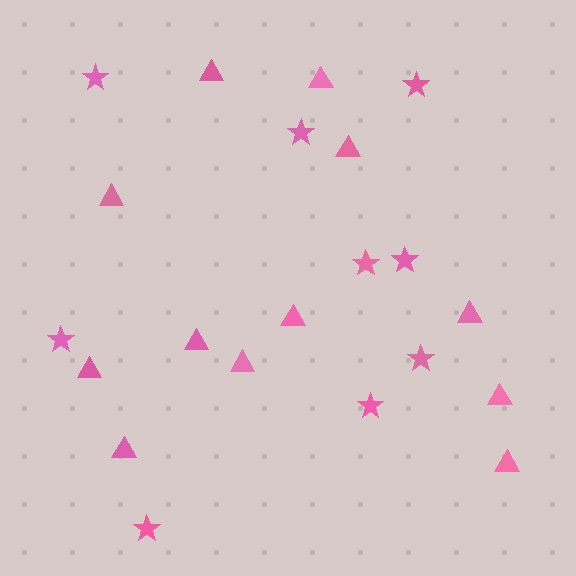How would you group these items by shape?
There are 2 groups: one group of stars (9) and one group of triangles (12).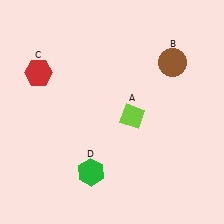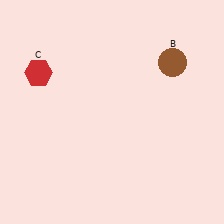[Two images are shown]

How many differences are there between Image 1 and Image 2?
There are 2 differences between the two images.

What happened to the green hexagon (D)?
The green hexagon (D) was removed in Image 2. It was in the bottom-left area of Image 1.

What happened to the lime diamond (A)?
The lime diamond (A) was removed in Image 2. It was in the bottom-right area of Image 1.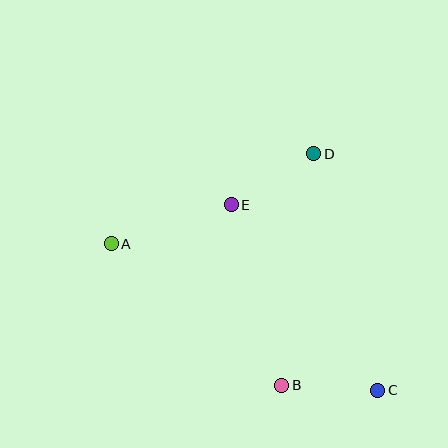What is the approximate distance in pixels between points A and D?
The distance between A and D is approximately 221 pixels.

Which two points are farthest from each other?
Points A and C are farthest from each other.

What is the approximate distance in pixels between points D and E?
The distance between D and E is approximately 97 pixels.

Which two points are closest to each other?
Points B and C are closest to each other.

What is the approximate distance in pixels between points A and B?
The distance between A and B is approximately 221 pixels.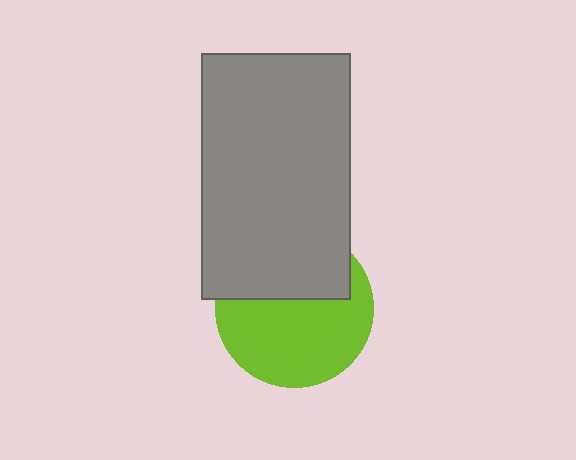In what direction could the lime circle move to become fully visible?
The lime circle could move down. That would shift it out from behind the gray rectangle entirely.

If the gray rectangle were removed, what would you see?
You would see the complete lime circle.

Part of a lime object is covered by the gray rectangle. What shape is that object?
It is a circle.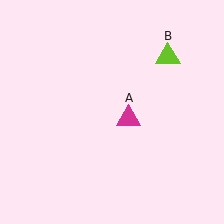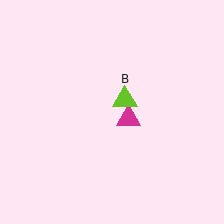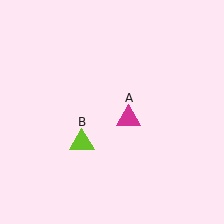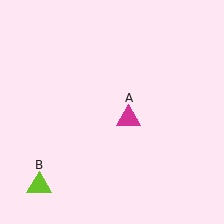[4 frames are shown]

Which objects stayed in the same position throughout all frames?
Magenta triangle (object A) remained stationary.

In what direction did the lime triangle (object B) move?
The lime triangle (object B) moved down and to the left.